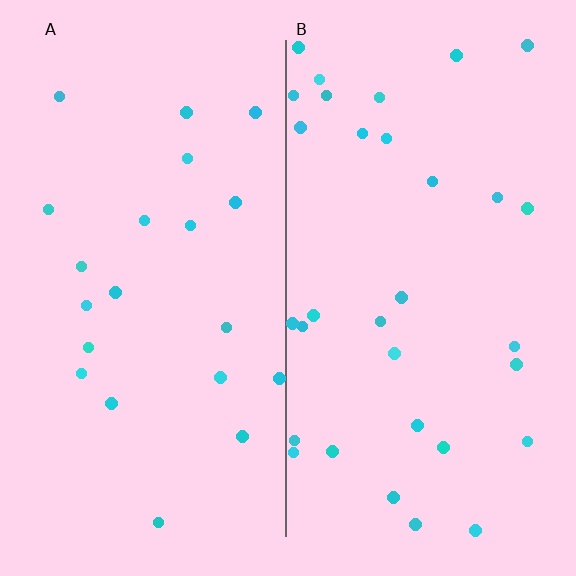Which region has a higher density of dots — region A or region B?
B (the right).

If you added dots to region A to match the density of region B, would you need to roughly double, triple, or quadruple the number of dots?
Approximately double.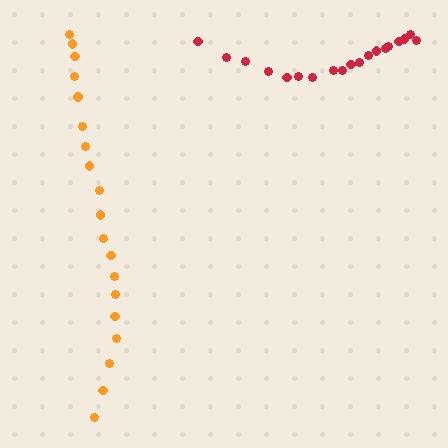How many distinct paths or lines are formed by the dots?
There are 2 distinct paths.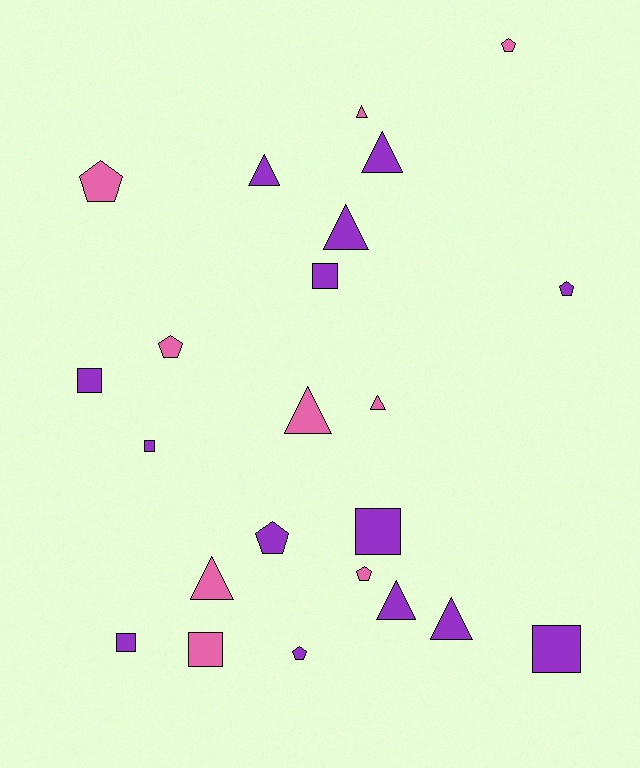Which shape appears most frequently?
Triangle, with 9 objects.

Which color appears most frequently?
Purple, with 14 objects.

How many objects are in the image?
There are 23 objects.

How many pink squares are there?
There is 1 pink square.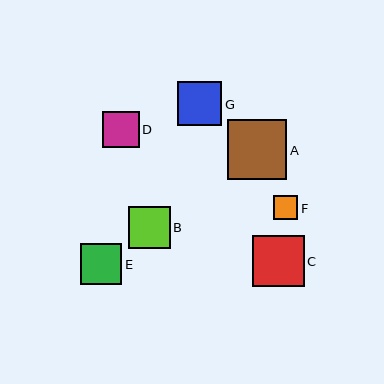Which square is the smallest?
Square F is the smallest with a size of approximately 24 pixels.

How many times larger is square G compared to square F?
Square G is approximately 1.8 times the size of square F.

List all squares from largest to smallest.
From largest to smallest: A, C, G, B, E, D, F.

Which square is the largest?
Square A is the largest with a size of approximately 60 pixels.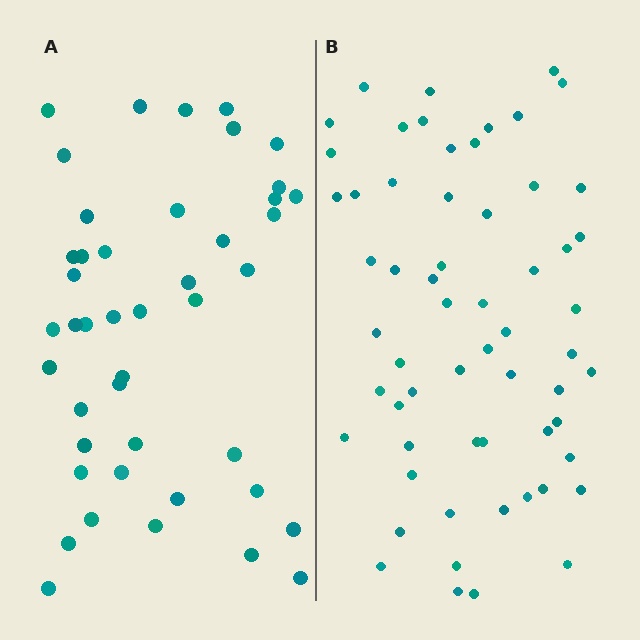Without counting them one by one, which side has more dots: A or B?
Region B (the right region) has more dots.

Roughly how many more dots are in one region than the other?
Region B has approximately 15 more dots than region A.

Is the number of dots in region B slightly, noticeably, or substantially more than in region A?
Region B has noticeably more, but not dramatically so. The ratio is roughly 1.4 to 1.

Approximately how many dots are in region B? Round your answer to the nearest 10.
About 60 dots.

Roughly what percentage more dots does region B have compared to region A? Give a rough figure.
About 35% more.